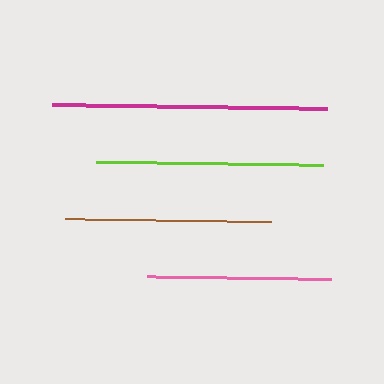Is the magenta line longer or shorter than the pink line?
The magenta line is longer than the pink line.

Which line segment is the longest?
The magenta line is the longest at approximately 275 pixels.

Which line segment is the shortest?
The pink line is the shortest at approximately 183 pixels.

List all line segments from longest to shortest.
From longest to shortest: magenta, lime, brown, pink.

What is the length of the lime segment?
The lime segment is approximately 227 pixels long.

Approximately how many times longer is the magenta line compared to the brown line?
The magenta line is approximately 1.3 times the length of the brown line.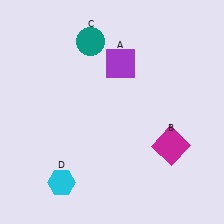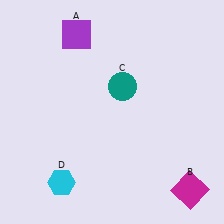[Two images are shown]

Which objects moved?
The objects that moved are: the purple square (A), the magenta square (B), the teal circle (C).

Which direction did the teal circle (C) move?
The teal circle (C) moved down.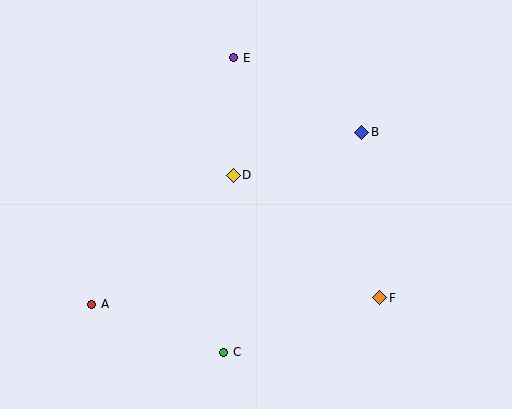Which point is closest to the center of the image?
Point D at (233, 175) is closest to the center.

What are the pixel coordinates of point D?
Point D is at (233, 175).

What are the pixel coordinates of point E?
Point E is at (234, 58).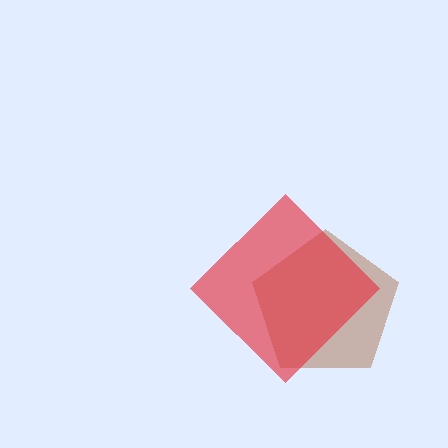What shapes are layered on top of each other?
The layered shapes are: a brown pentagon, a red diamond.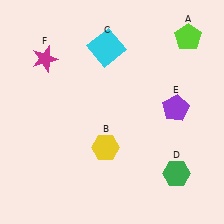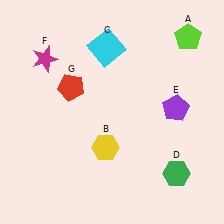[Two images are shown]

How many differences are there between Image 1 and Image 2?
There is 1 difference between the two images.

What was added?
A red pentagon (G) was added in Image 2.